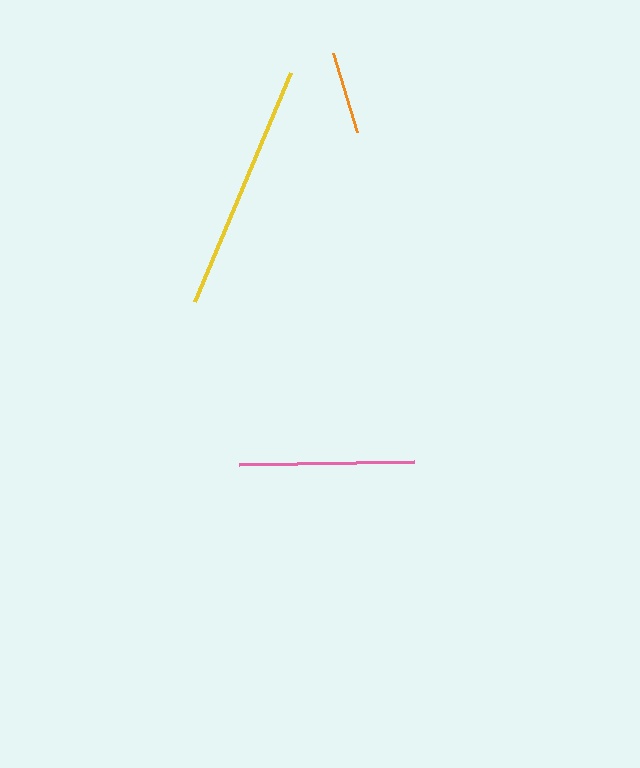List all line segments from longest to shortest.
From longest to shortest: yellow, pink, orange.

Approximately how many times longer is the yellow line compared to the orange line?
The yellow line is approximately 3.0 times the length of the orange line.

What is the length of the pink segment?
The pink segment is approximately 176 pixels long.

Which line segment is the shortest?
The orange line is the shortest at approximately 82 pixels.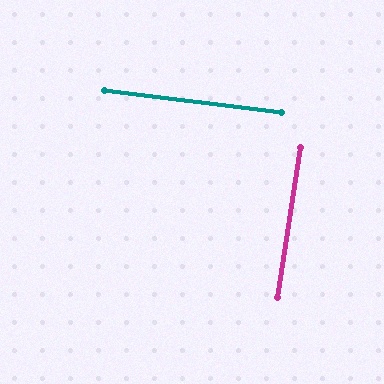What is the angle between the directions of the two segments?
Approximately 89 degrees.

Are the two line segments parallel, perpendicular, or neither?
Perpendicular — they meet at approximately 89°.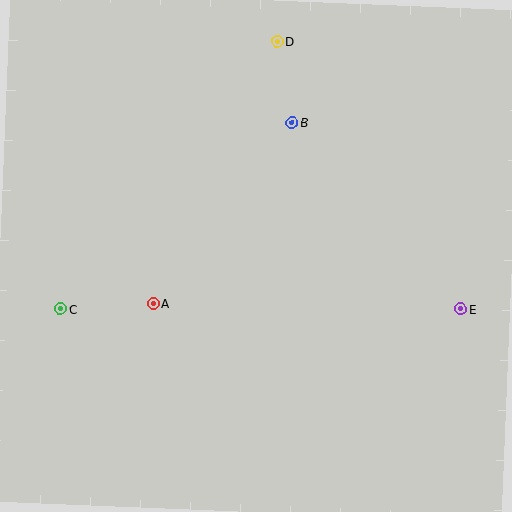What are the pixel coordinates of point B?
Point B is at (292, 123).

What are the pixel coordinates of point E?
Point E is at (461, 309).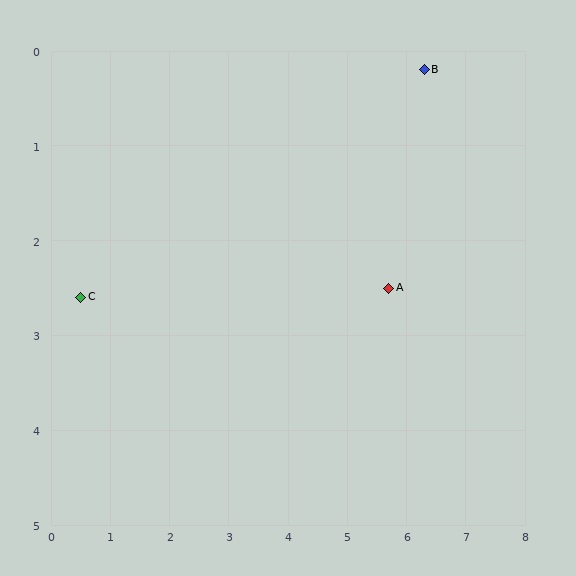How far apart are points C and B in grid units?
Points C and B are about 6.3 grid units apart.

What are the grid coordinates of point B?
Point B is at approximately (6.3, 0.2).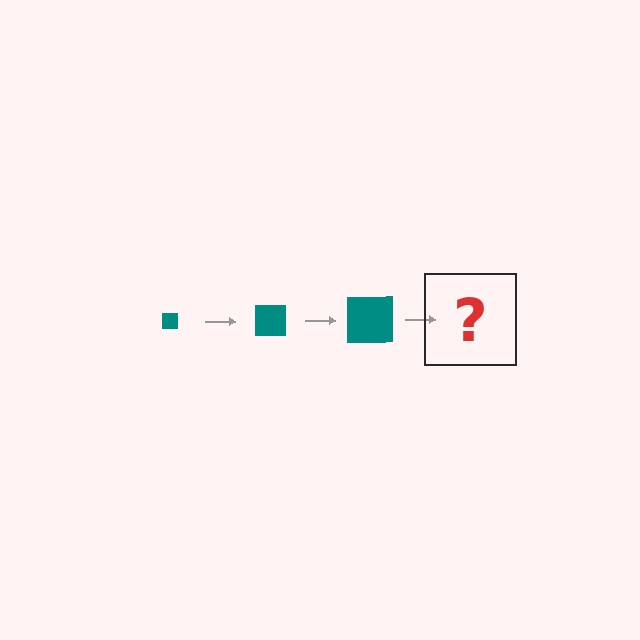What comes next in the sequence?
The next element should be a teal square, larger than the previous one.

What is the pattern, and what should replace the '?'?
The pattern is that the square gets progressively larger each step. The '?' should be a teal square, larger than the previous one.